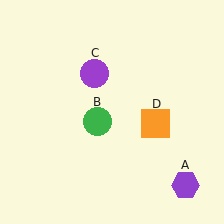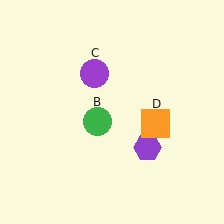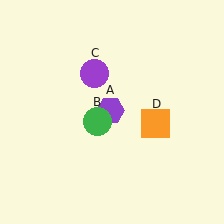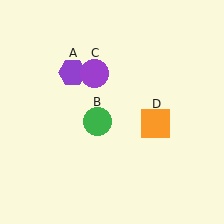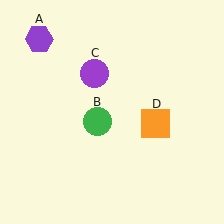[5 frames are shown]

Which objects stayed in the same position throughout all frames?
Green circle (object B) and purple circle (object C) and orange square (object D) remained stationary.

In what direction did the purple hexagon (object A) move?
The purple hexagon (object A) moved up and to the left.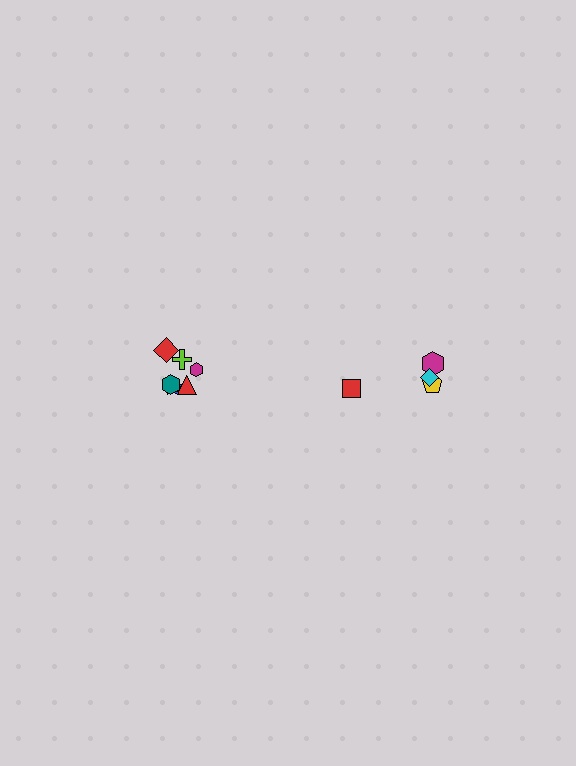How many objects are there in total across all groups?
There are 10 objects.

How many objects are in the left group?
There are 6 objects.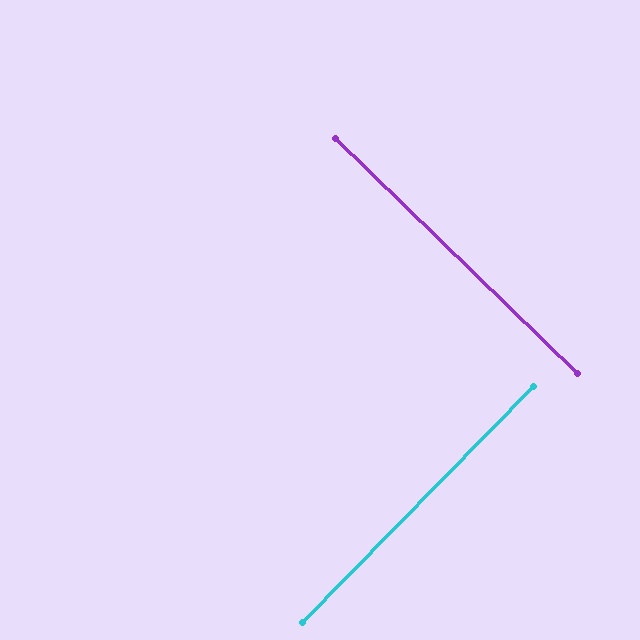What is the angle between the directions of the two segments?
Approximately 90 degrees.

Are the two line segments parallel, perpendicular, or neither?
Perpendicular — they meet at approximately 90°.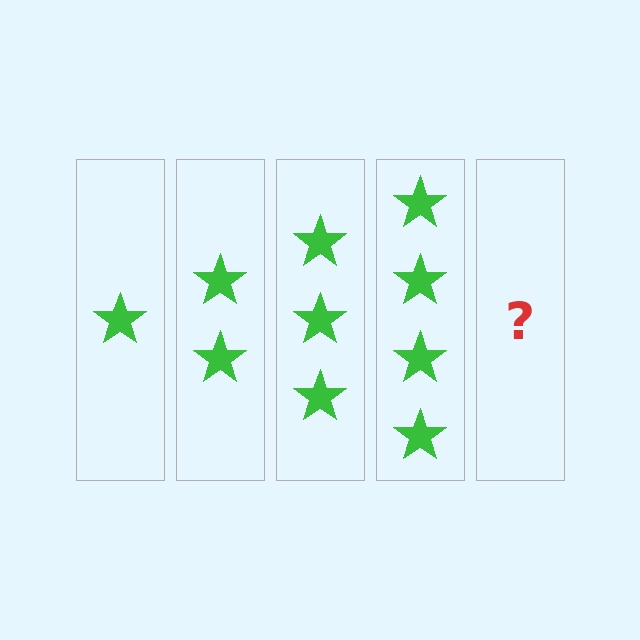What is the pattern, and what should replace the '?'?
The pattern is that each step adds one more star. The '?' should be 5 stars.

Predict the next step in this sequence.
The next step is 5 stars.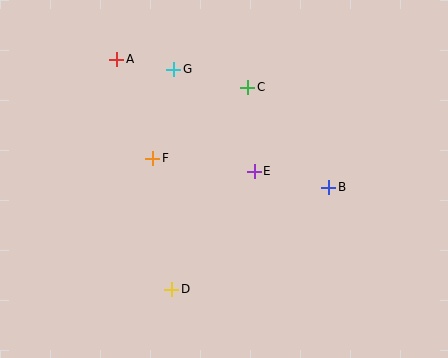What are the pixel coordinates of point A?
Point A is at (117, 59).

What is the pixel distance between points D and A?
The distance between D and A is 236 pixels.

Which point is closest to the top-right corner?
Point C is closest to the top-right corner.